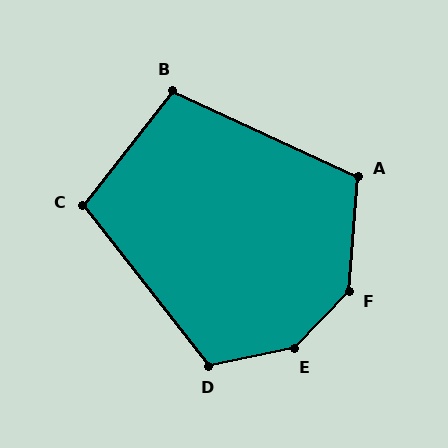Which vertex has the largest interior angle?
E, at approximately 146 degrees.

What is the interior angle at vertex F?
Approximately 140 degrees (obtuse).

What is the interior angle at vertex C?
Approximately 104 degrees (obtuse).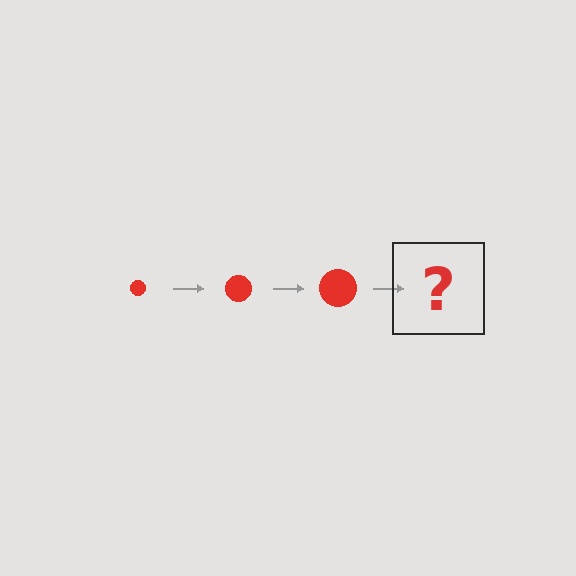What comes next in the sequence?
The next element should be a red circle, larger than the previous one.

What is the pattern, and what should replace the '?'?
The pattern is that the circle gets progressively larger each step. The '?' should be a red circle, larger than the previous one.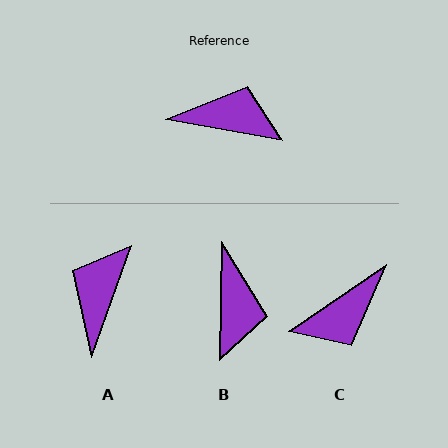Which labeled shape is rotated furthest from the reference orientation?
C, about 135 degrees away.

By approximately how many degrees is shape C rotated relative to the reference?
Approximately 135 degrees clockwise.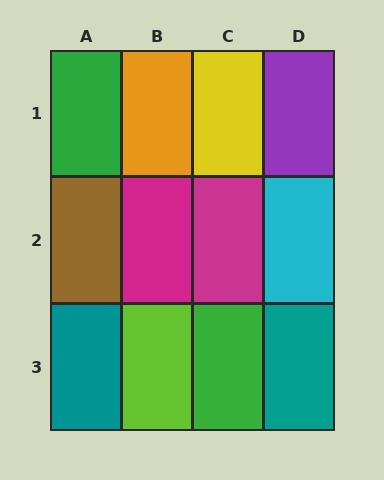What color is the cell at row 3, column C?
Green.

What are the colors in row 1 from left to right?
Green, orange, yellow, purple.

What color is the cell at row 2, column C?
Magenta.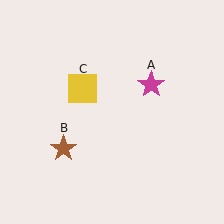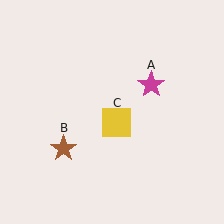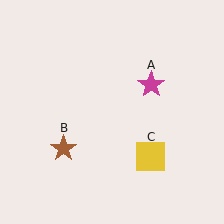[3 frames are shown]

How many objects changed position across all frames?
1 object changed position: yellow square (object C).